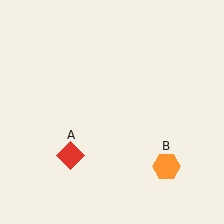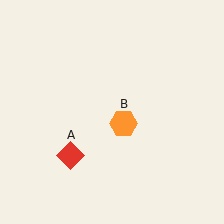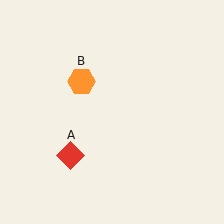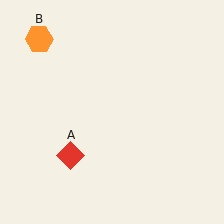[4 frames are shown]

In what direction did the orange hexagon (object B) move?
The orange hexagon (object B) moved up and to the left.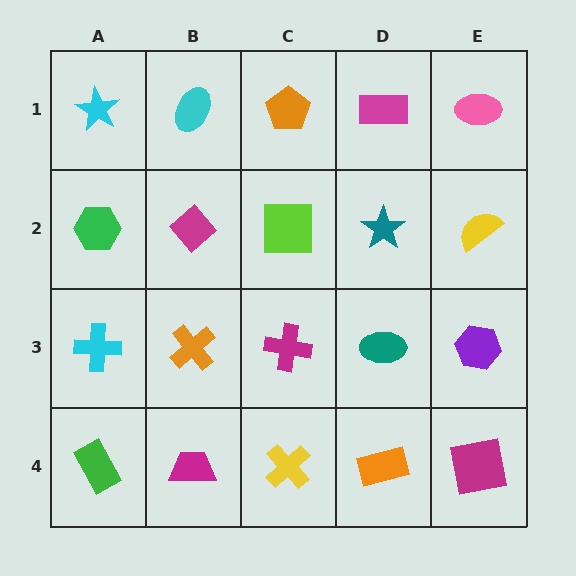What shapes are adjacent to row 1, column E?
A yellow semicircle (row 2, column E), a magenta rectangle (row 1, column D).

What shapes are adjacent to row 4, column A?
A cyan cross (row 3, column A), a magenta trapezoid (row 4, column B).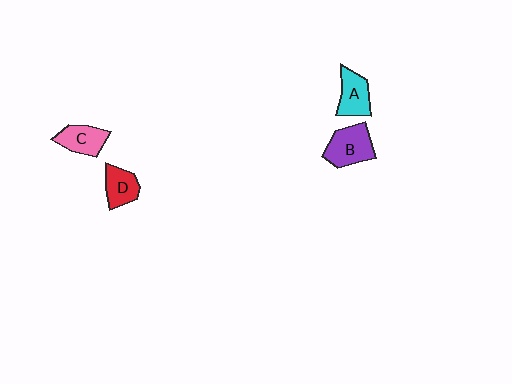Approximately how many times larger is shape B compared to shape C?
Approximately 1.3 times.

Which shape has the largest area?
Shape B (purple).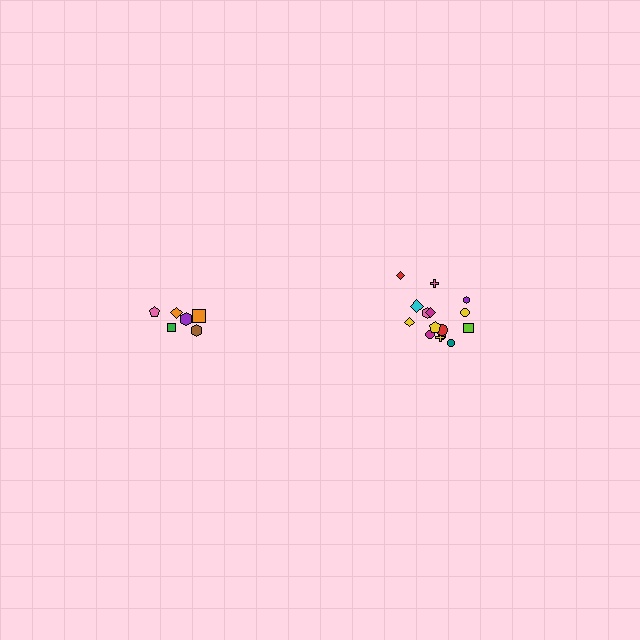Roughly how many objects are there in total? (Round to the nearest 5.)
Roughly 20 objects in total.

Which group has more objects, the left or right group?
The right group.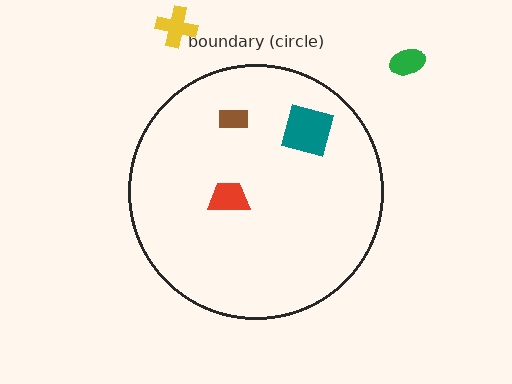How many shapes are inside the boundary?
3 inside, 2 outside.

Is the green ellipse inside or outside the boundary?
Outside.